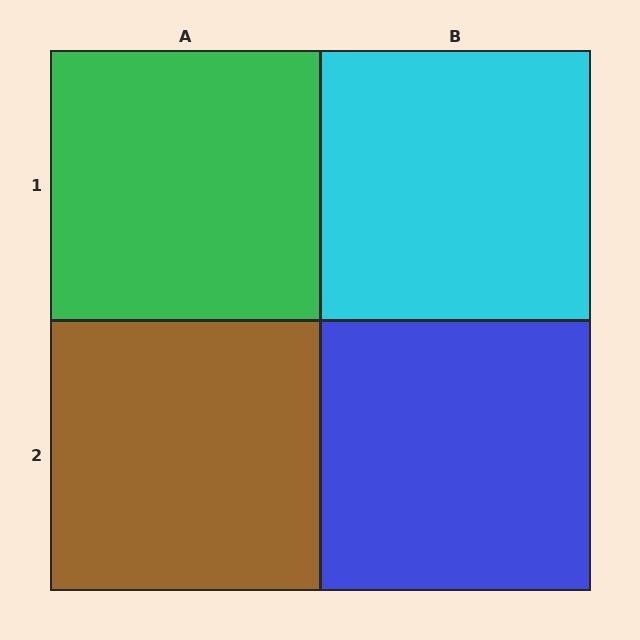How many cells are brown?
1 cell is brown.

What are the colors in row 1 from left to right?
Green, cyan.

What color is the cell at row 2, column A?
Brown.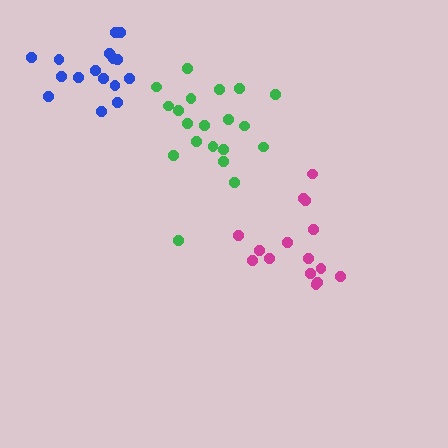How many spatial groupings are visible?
There are 3 spatial groupings.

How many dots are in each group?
Group 1: 15 dots, Group 2: 16 dots, Group 3: 20 dots (51 total).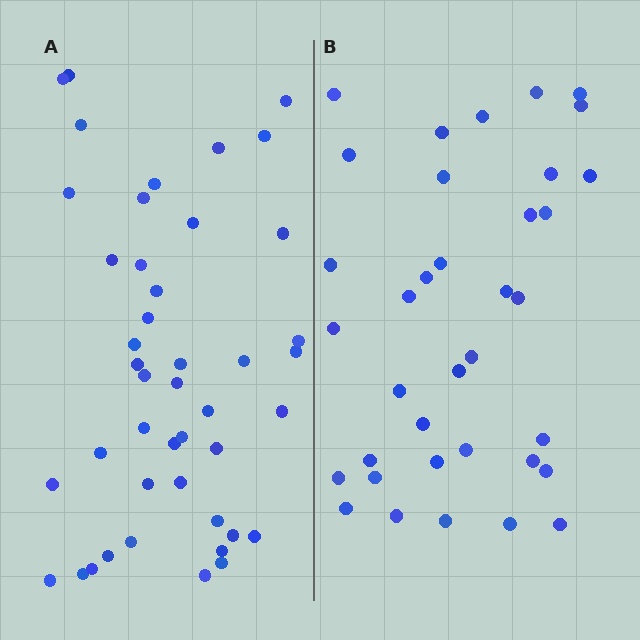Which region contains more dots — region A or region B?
Region A (the left region) has more dots.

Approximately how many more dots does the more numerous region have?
Region A has roughly 8 or so more dots than region B.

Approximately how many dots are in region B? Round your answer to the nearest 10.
About 40 dots. (The exact count is 36, which rounds to 40.)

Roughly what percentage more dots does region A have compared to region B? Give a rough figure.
About 20% more.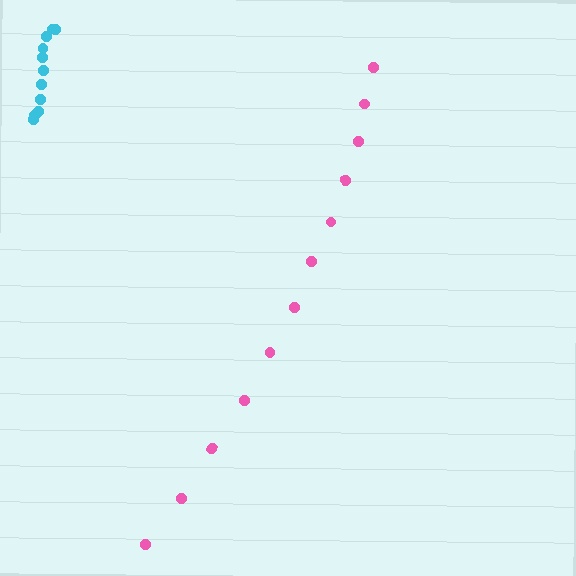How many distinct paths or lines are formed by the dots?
There are 2 distinct paths.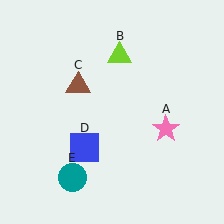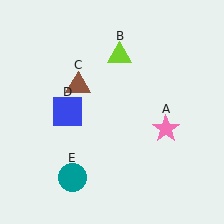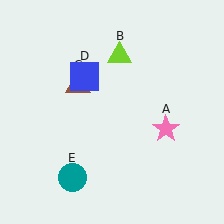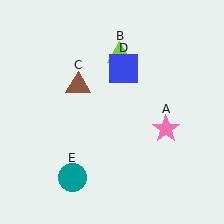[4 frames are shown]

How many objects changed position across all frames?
1 object changed position: blue square (object D).